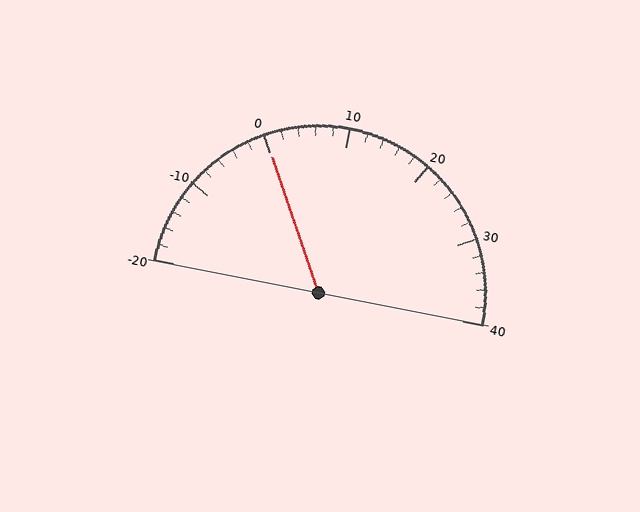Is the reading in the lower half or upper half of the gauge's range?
The reading is in the lower half of the range (-20 to 40).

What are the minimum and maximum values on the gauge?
The gauge ranges from -20 to 40.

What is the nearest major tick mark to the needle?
The nearest major tick mark is 0.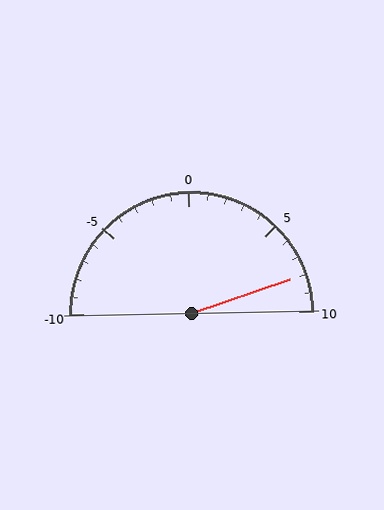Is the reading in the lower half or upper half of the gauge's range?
The reading is in the upper half of the range (-10 to 10).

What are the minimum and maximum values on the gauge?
The gauge ranges from -10 to 10.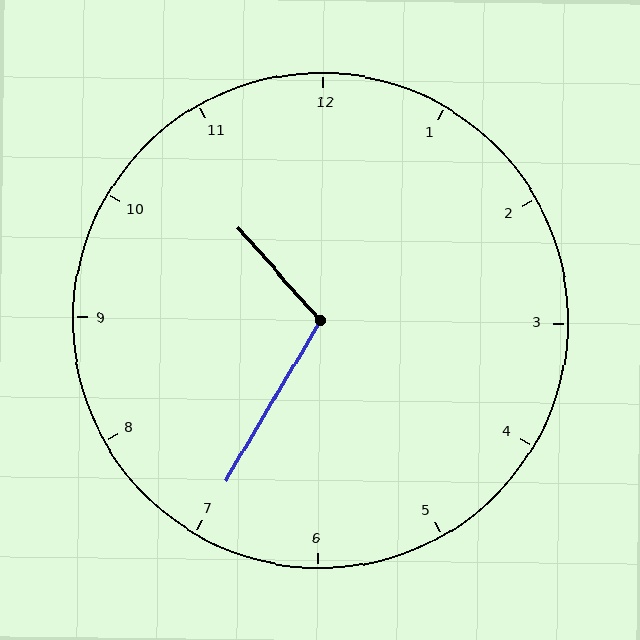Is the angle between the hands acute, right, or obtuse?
It is obtuse.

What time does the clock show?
10:35.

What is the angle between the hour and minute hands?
Approximately 108 degrees.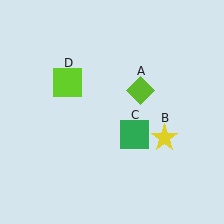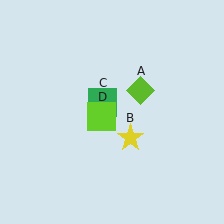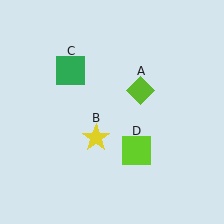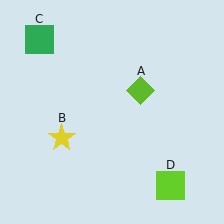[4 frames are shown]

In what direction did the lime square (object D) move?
The lime square (object D) moved down and to the right.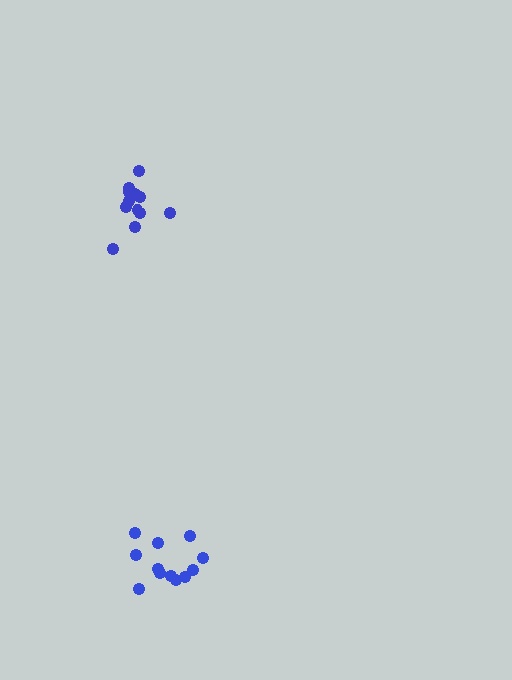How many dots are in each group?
Group 1: 12 dots, Group 2: 12 dots (24 total).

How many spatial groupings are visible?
There are 2 spatial groupings.